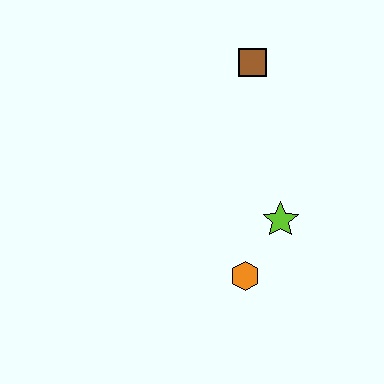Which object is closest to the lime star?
The orange hexagon is closest to the lime star.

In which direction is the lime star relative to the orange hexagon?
The lime star is above the orange hexagon.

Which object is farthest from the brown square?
The orange hexagon is farthest from the brown square.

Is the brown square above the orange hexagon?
Yes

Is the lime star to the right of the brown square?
Yes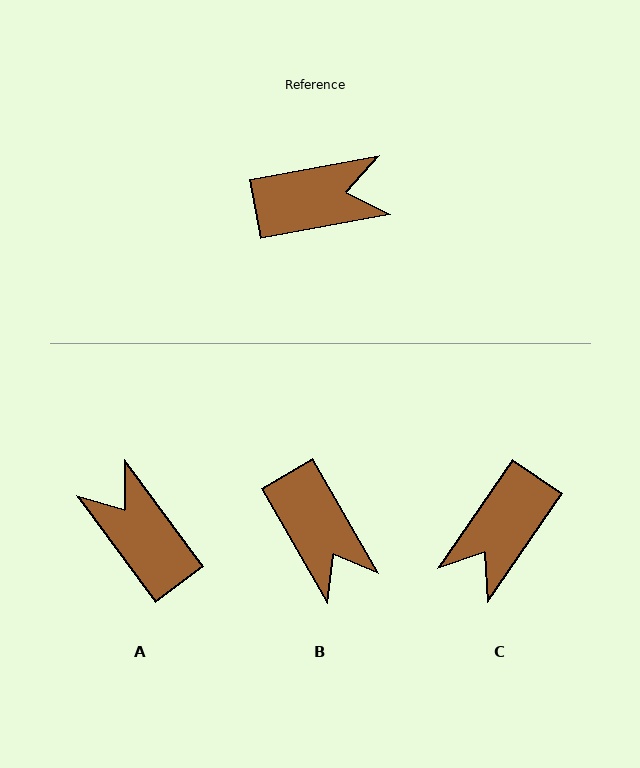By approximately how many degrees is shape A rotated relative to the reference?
Approximately 116 degrees counter-clockwise.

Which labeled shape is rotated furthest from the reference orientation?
C, about 135 degrees away.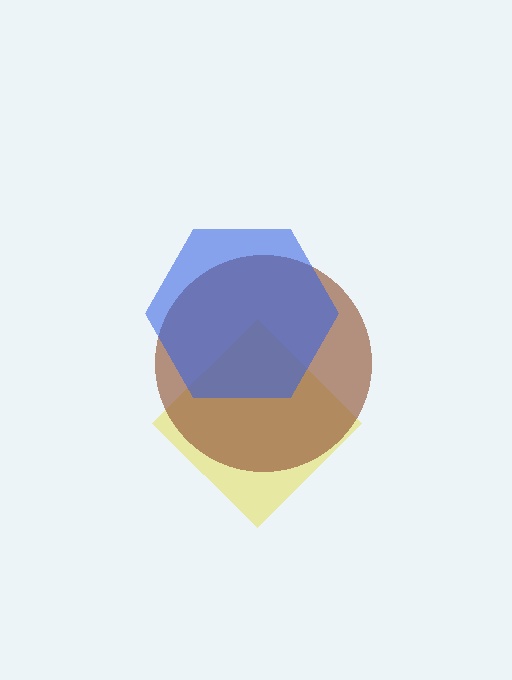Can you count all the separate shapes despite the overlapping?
Yes, there are 3 separate shapes.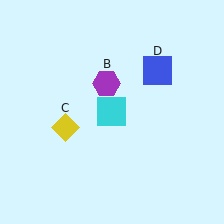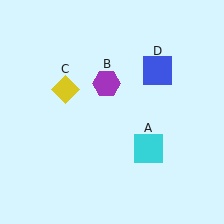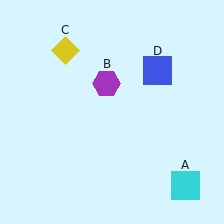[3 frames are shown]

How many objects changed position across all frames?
2 objects changed position: cyan square (object A), yellow diamond (object C).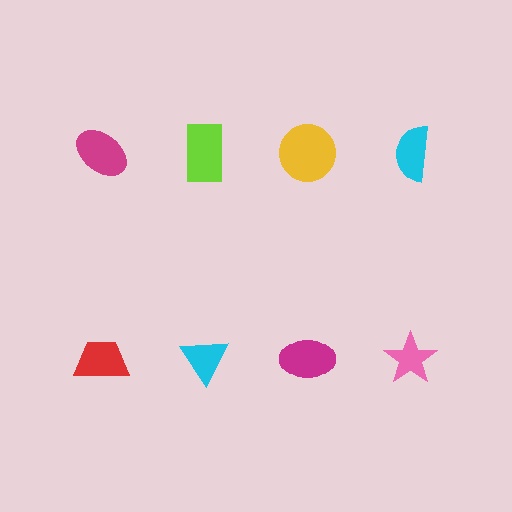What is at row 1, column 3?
A yellow circle.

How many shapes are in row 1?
4 shapes.